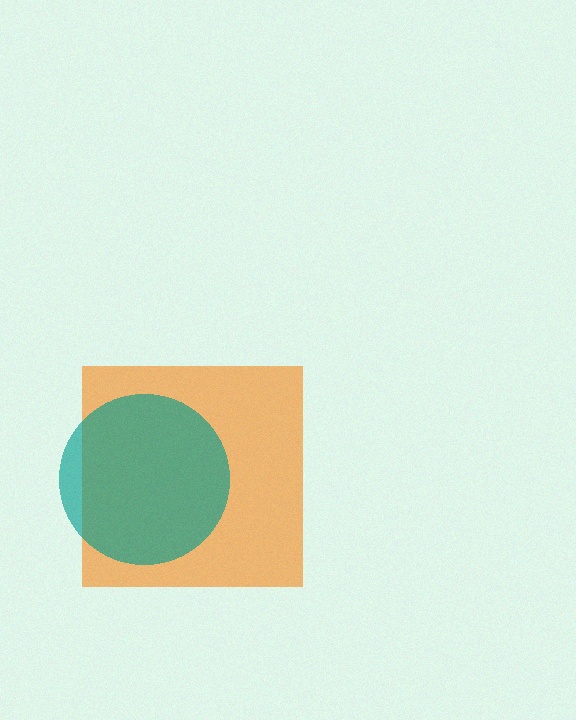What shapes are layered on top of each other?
The layered shapes are: an orange square, a teal circle.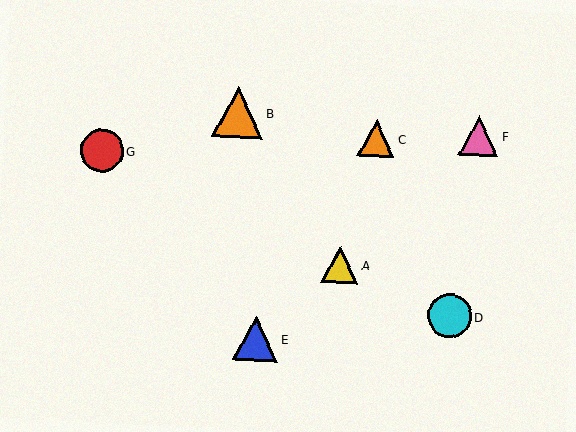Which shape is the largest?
The orange triangle (labeled B) is the largest.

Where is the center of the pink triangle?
The center of the pink triangle is at (479, 136).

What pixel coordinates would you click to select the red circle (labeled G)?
Click at (102, 151) to select the red circle G.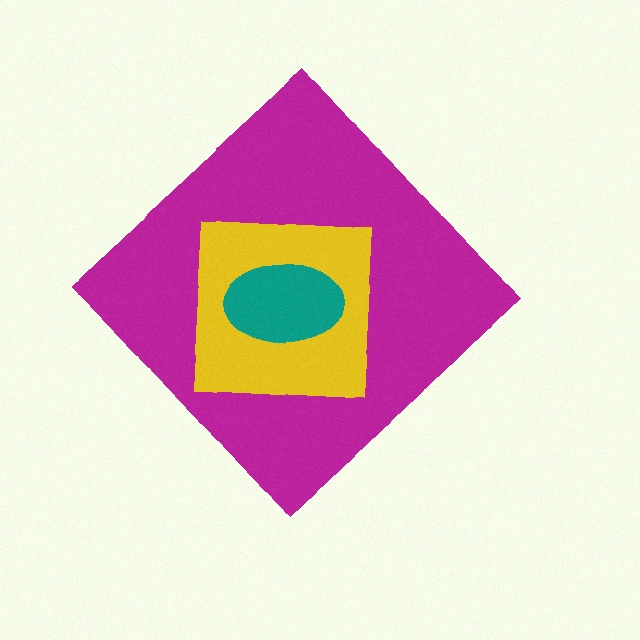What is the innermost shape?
The teal ellipse.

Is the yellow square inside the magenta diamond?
Yes.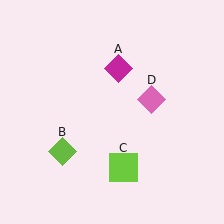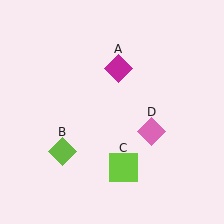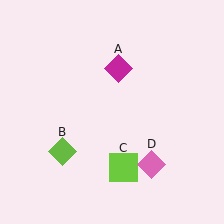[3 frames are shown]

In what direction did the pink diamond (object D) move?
The pink diamond (object D) moved down.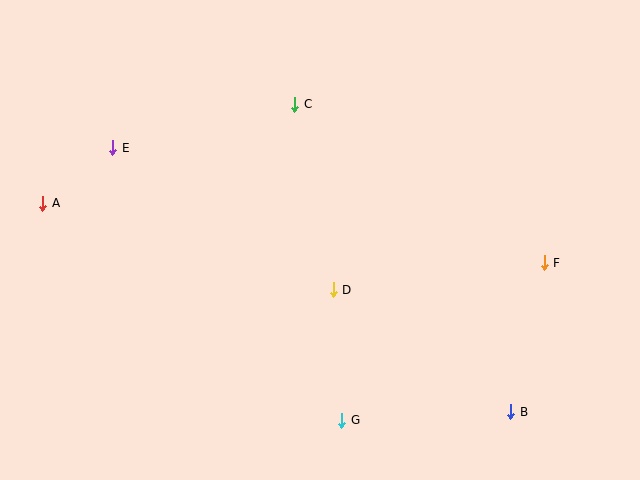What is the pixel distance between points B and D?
The distance between B and D is 215 pixels.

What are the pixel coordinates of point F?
Point F is at (544, 263).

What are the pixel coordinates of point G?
Point G is at (342, 420).